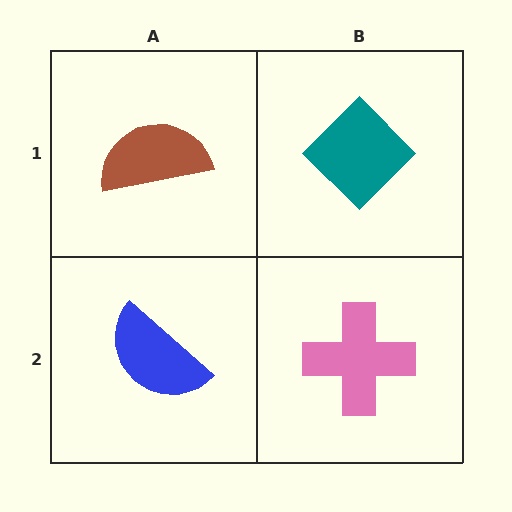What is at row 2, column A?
A blue semicircle.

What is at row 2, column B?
A pink cross.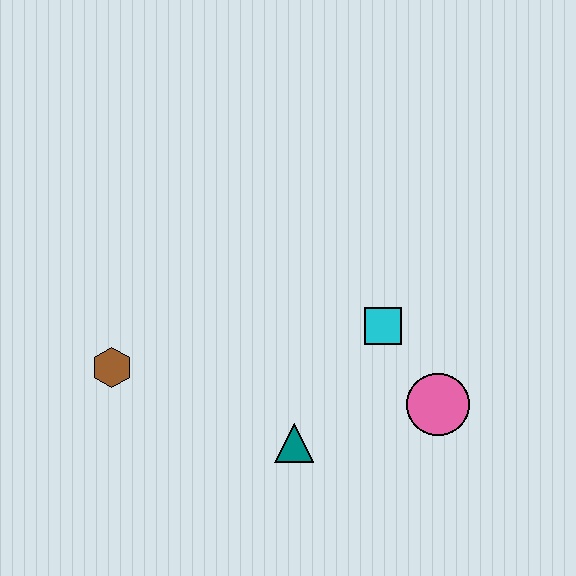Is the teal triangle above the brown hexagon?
No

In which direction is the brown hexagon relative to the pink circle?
The brown hexagon is to the left of the pink circle.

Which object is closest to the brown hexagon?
The teal triangle is closest to the brown hexagon.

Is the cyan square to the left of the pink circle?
Yes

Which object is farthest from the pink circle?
The brown hexagon is farthest from the pink circle.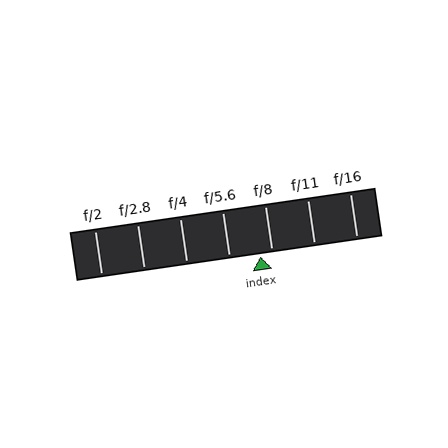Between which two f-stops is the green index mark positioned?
The index mark is between f/5.6 and f/8.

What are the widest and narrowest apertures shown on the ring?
The widest aperture shown is f/2 and the narrowest is f/16.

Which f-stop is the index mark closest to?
The index mark is closest to f/8.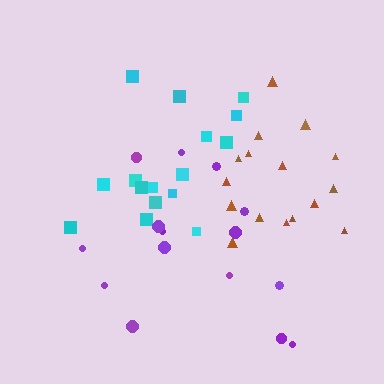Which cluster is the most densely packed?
Cyan.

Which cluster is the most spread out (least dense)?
Purple.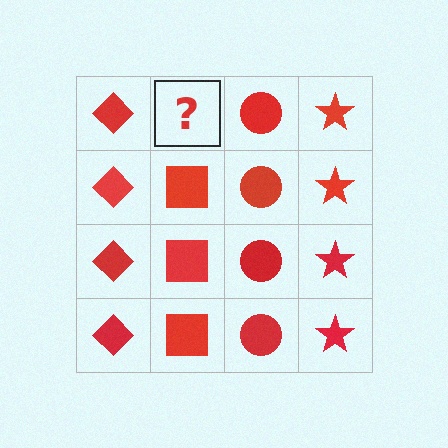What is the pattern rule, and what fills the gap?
The rule is that each column has a consistent shape. The gap should be filled with a red square.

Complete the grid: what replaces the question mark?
The question mark should be replaced with a red square.